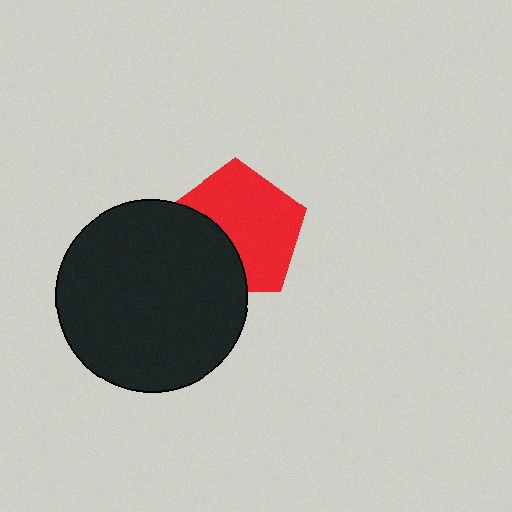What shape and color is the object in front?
The object in front is a black circle.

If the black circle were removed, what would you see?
You would see the complete red pentagon.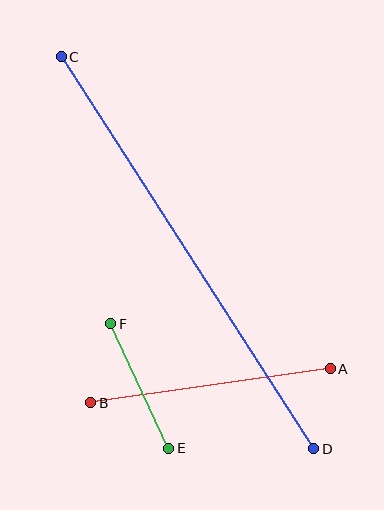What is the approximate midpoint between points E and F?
The midpoint is at approximately (140, 386) pixels.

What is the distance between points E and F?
The distance is approximately 138 pixels.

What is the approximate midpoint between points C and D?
The midpoint is at approximately (188, 253) pixels.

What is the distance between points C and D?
The distance is approximately 466 pixels.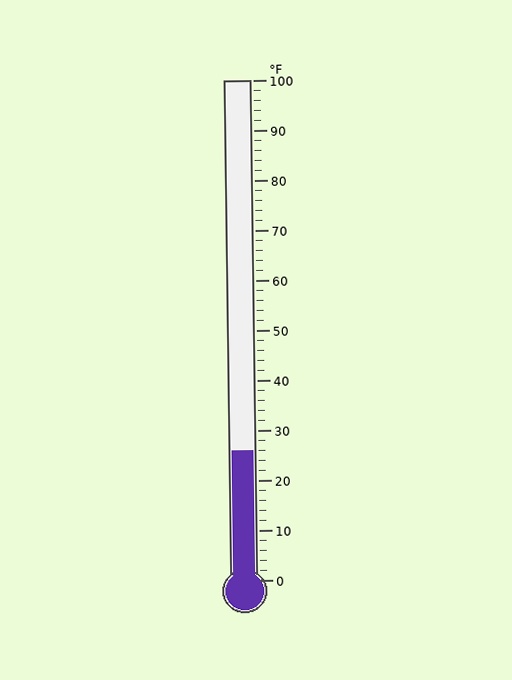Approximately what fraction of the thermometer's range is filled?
The thermometer is filled to approximately 25% of its range.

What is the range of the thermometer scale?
The thermometer scale ranges from 0°F to 100°F.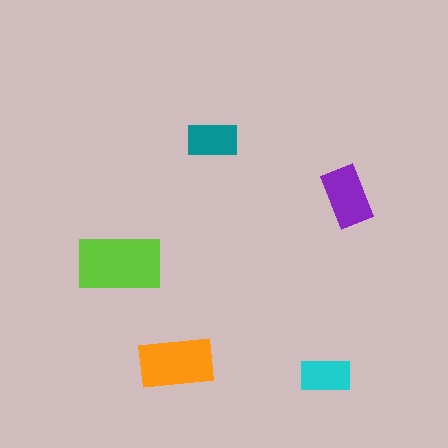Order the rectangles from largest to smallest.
the lime one, the orange one, the purple one, the teal one, the cyan one.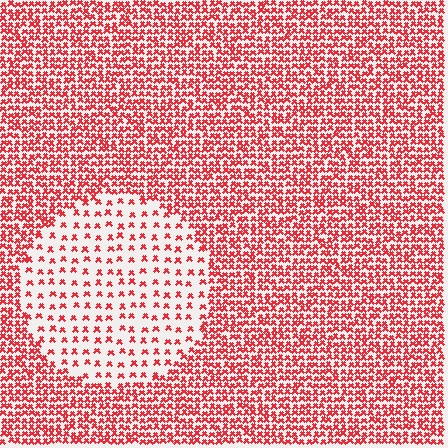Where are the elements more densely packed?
The elements are more densely packed outside the circle boundary.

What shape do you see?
I see a circle.